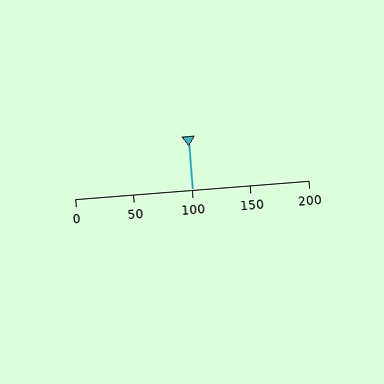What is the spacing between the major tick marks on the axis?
The major ticks are spaced 50 apart.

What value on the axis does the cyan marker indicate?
The marker indicates approximately 100.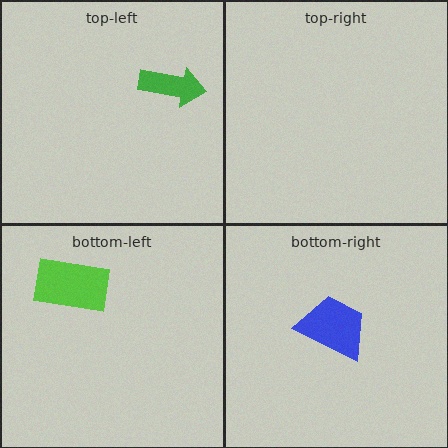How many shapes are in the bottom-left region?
1.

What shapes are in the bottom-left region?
The lime rectangle.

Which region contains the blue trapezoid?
The bottom-right region.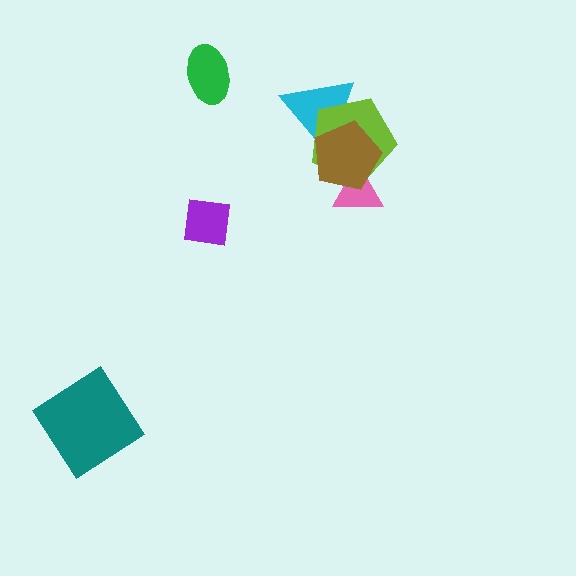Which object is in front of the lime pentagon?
The brown pentagon is in front of the lime pentagon.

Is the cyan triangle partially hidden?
Yes, it is partially covered by another shape.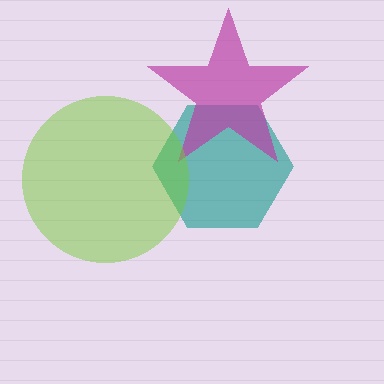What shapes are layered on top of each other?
The layered shapes are: a teal hexagon, a magenta star, a lime circle.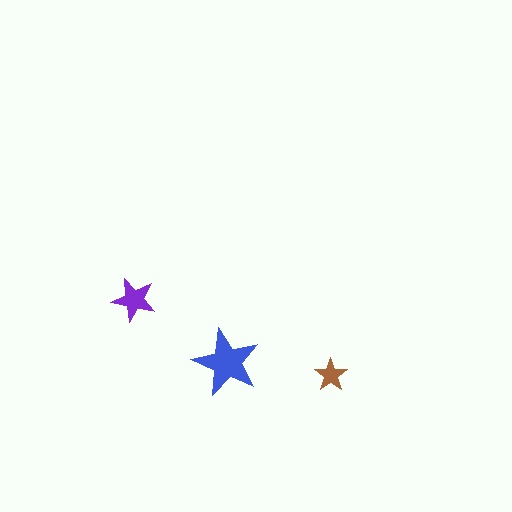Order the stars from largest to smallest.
the blue one, the purple one, the brown one.